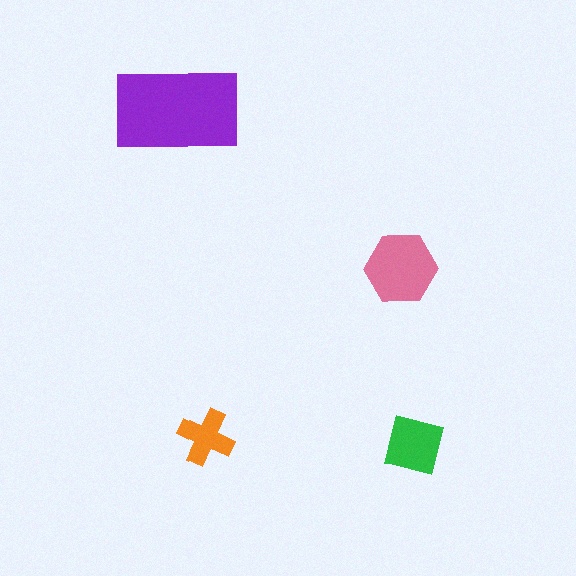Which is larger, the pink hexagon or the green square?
The pink hexagon.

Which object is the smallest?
The orange cross.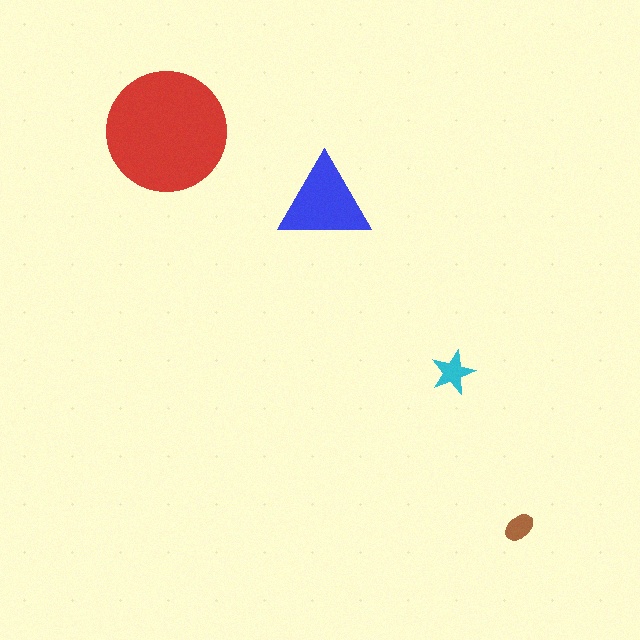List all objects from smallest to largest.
The brown ellipse, the cyan star, the blue triangle, the red circle.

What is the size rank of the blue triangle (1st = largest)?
2nd.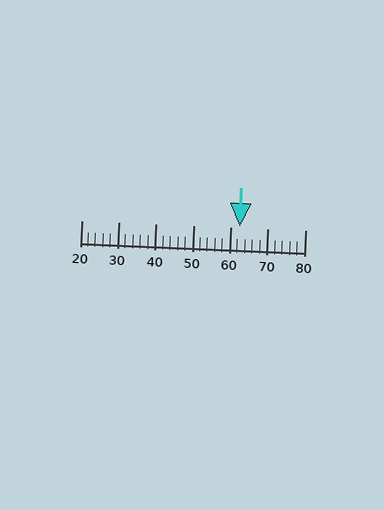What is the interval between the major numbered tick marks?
The major tick marks are spaced 10 units apart.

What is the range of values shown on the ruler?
The ruler shows values from 20 to 80.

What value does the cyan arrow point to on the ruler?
The cyan arrow points to approximately 62.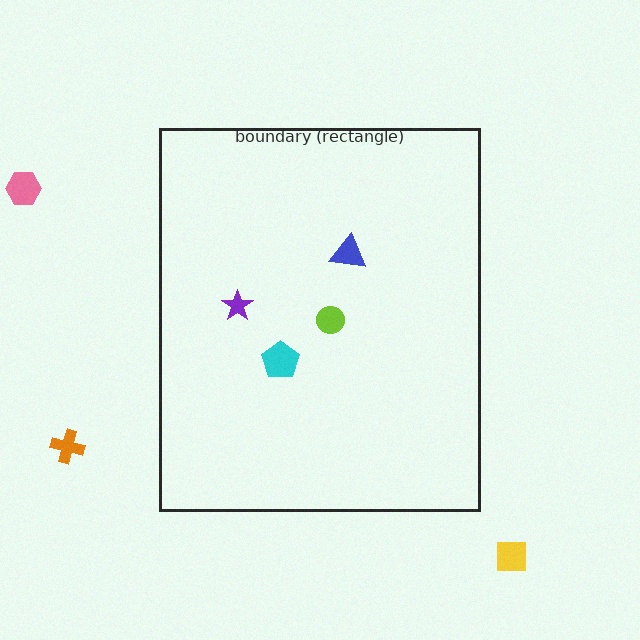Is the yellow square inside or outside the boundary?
Outside.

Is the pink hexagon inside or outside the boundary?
Outside.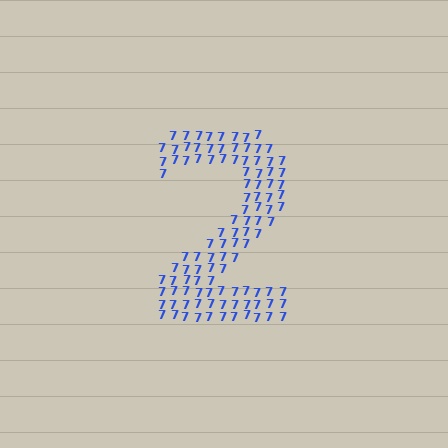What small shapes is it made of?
It is made of small digit 7's.